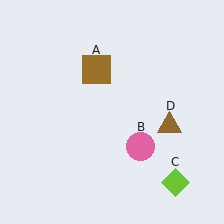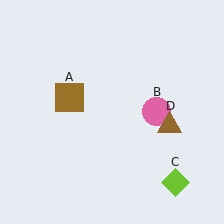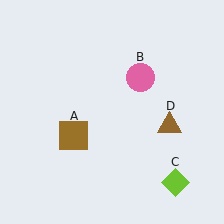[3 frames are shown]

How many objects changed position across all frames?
2 objects changed position: brown square (object A), pink circle (object B).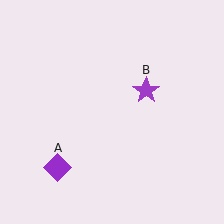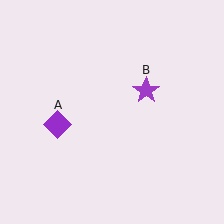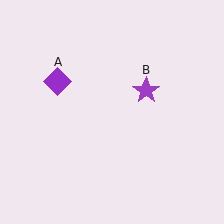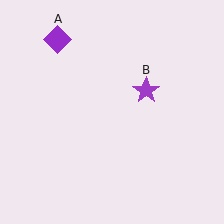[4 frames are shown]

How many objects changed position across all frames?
1 object changed position: purple diamond (object A).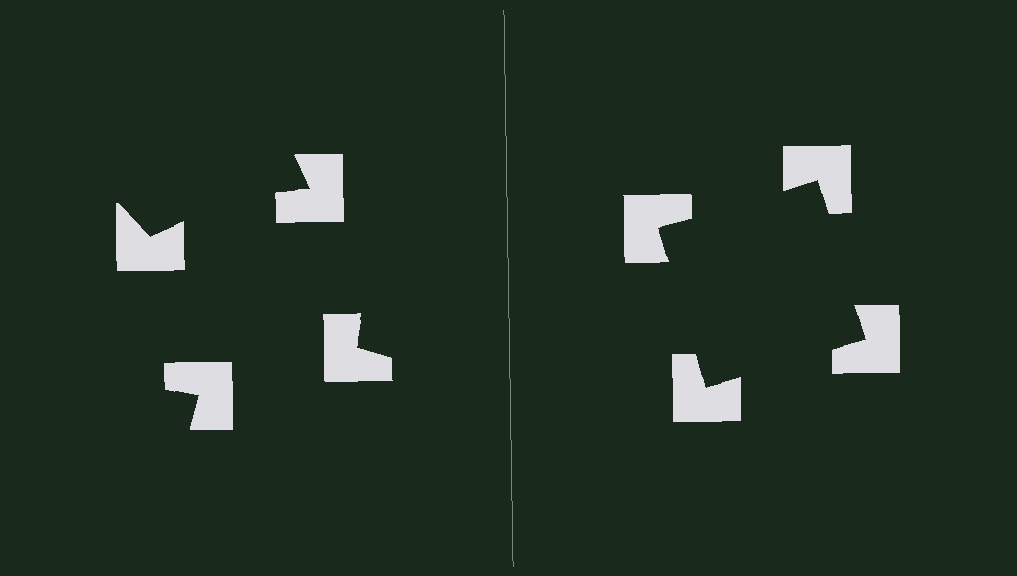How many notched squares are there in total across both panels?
8 — 4 on each side.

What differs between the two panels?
The notched squares are positioned identically on both sides; only the wedge orientations differ. On the right they align to a square; on the left they are misaligned.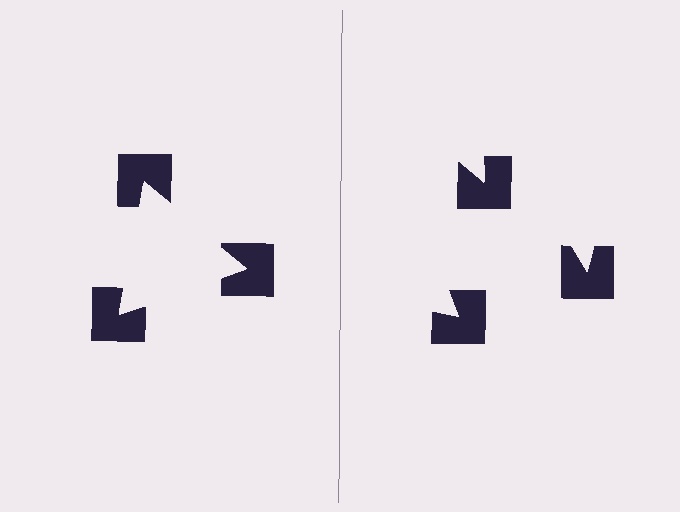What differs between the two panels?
The notched squares are positioned identically on both sides; only the wedge orientations differ. On the left they align to a triangle; on the right they are misaligned.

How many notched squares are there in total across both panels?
6 — 3 on each side.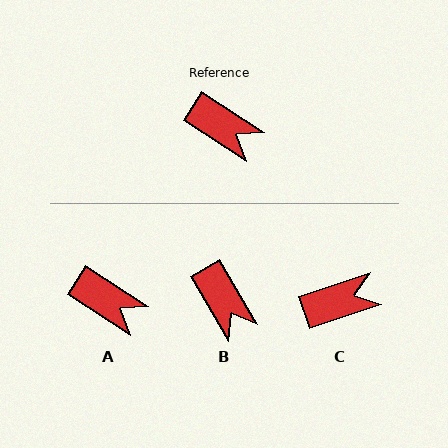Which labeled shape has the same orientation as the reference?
A.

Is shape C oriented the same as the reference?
No, it is off by about 51 degrees.